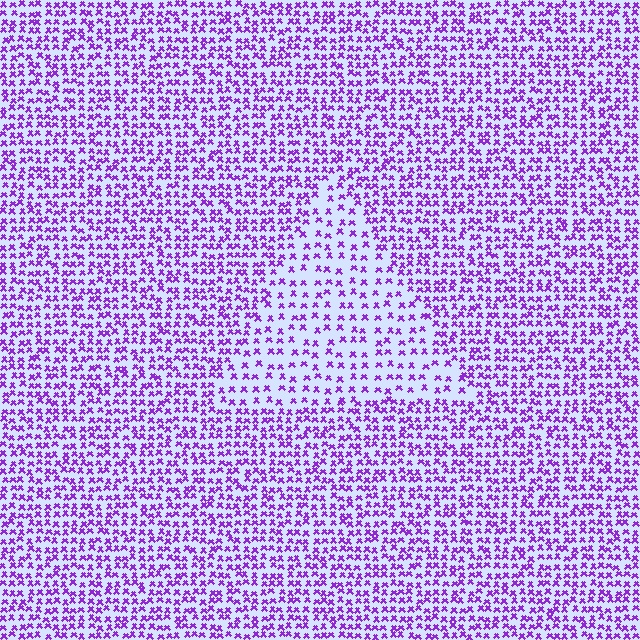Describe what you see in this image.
The image contains small purple elements arranged at two different densities. A triangle-shaped region is visible where the elements are less densely packed than the surrounding area.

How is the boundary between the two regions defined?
The boundary is defined by a change in element density (approximately 1.9x ratio). All elements are the same color, size, and shape.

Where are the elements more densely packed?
The elements are more densely packed outside the triangle boundary.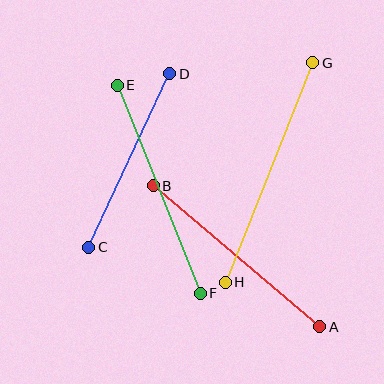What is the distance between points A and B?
The distance is approximately 218 pixels.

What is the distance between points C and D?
The distance is approximately 191 pixels.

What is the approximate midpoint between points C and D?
The midpoint is at approximately (129, 161) pixels.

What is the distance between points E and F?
The distance is approximately 224 pixels.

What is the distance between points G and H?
The distance is approximately 237 pixels.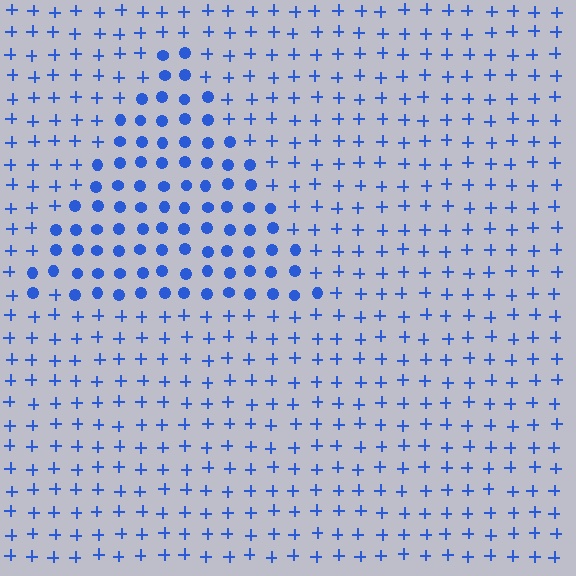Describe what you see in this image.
The image is filled with small blue elements arranged in a uniform grid. A triangle-shaped region contains circles, while the surrounding area contains plus signs. The boundary is defined purely by the change in element shape.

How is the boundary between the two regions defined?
The boundary is defined by a change in element shape: circles inside vs. plus signs outside. All elements share the same color and spacing.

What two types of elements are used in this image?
The image uses circles inside the triangle region and plus signs outside it.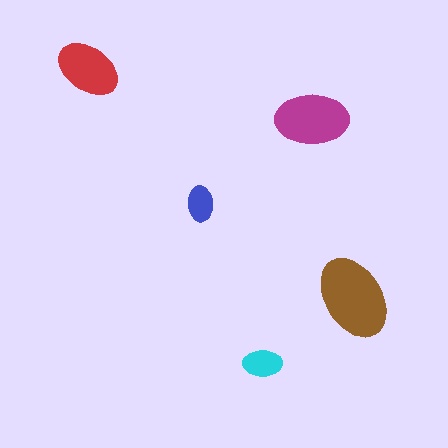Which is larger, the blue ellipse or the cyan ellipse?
The cyan one.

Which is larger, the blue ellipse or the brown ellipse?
The brown one.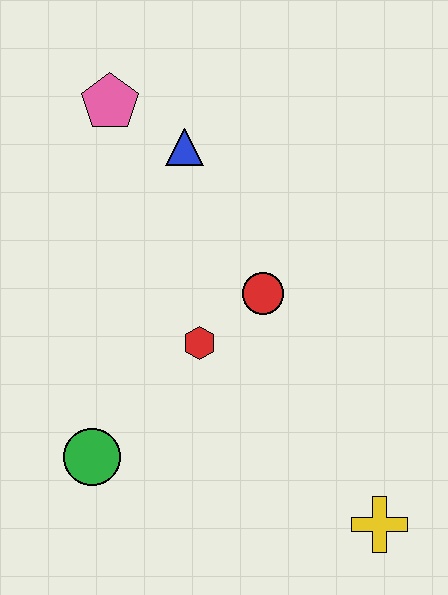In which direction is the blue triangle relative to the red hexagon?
The blue triangle is above the red hexagon.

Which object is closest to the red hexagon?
The red circle is closest to the red hexagon.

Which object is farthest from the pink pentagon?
The yellow cross is farthest from the pink pentagon.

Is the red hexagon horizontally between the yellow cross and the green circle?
Yes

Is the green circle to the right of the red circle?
No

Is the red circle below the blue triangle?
Yes